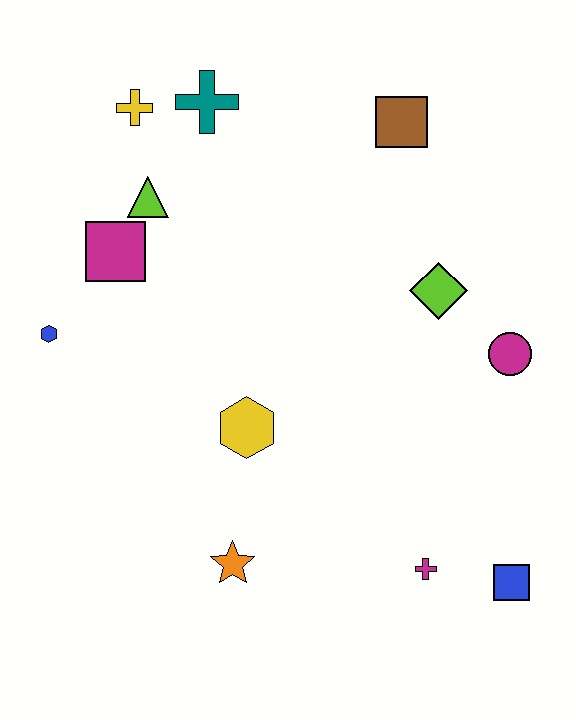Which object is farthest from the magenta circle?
The blue hexagon is farthest from the magenta circle.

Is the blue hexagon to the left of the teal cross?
Yes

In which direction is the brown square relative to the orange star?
The brown square is above the orange star.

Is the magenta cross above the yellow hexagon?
No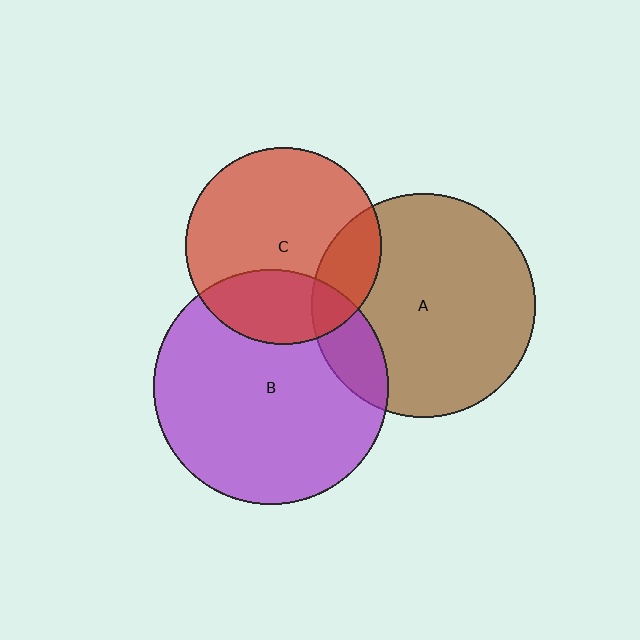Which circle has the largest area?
Circle B (purple).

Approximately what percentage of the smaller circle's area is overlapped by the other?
Approximately 25%.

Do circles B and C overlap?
Yes.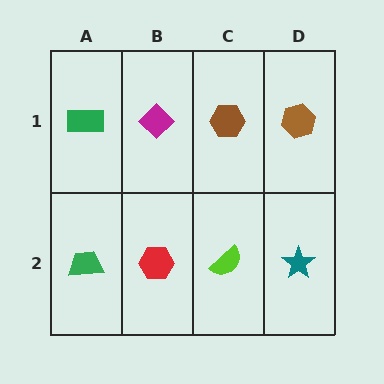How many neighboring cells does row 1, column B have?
3.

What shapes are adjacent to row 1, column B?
A red hexagon (row 2, column B), a green rectangle (row 1, column A), a brown hexagon (row 1, column C).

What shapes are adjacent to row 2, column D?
A brown hexagon (row 1, column D), a lime semicircle (row 2, column C).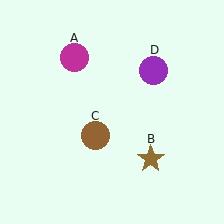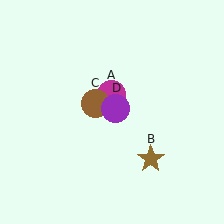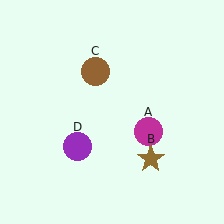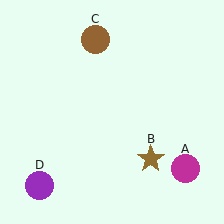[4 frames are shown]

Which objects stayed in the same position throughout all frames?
Brown star (object B) remained stationary.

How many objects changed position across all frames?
3 objects changed position: magenta circle (object A), brown circle (object C), purple circle (object D).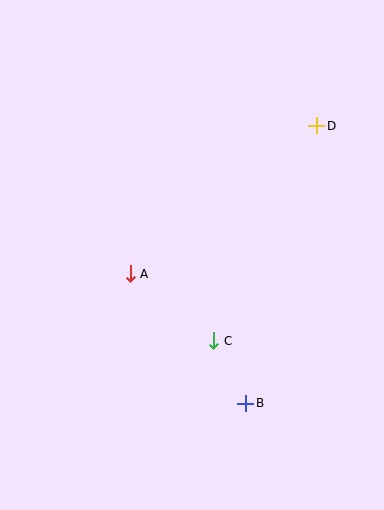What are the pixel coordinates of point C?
Point C is at (214, 341).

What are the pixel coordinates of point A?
Point A is at (130, 274).